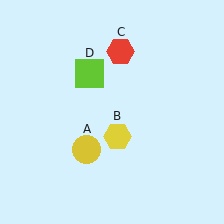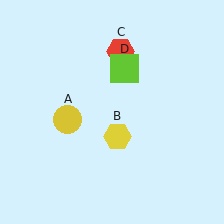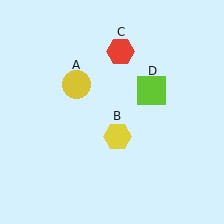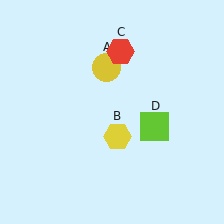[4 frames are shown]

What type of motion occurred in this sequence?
The yellow circle (object A), lime square (object D) rotated clockwise around the center of the scene.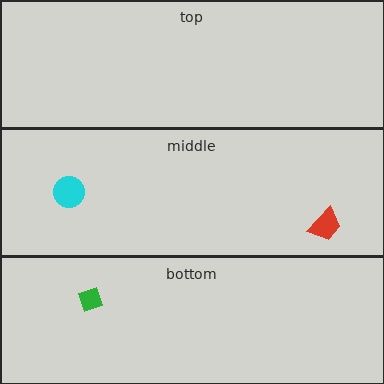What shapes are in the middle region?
The red trapezoid, the cyan circle.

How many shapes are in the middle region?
2.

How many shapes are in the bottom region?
1.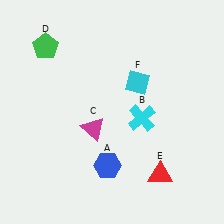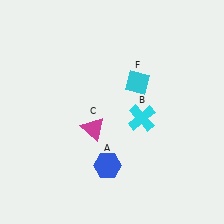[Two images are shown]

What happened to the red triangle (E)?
The red triangle (E) was removed in Image 2. It was in the bottom-right area of Image 1.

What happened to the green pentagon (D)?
The green pentagon (D) was removed in Image 2. It was in the top-left area of Image 1.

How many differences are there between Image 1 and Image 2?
There are 2 differences between the two images.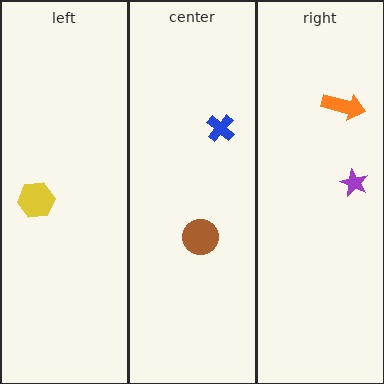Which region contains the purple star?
The right region.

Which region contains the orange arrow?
The right region.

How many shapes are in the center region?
2.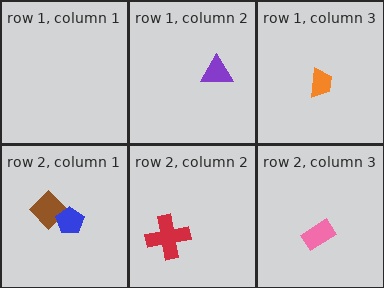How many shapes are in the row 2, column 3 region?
1.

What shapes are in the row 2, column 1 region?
The brown diamond, the blue pentagon.